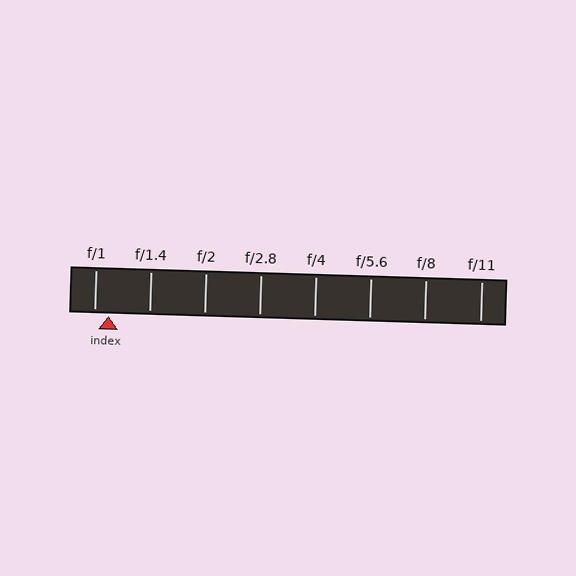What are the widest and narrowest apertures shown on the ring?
The widest aperture shown is f/1 and the narrowest is f/11.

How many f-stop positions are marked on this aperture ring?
There are 8 f-stop positions marked.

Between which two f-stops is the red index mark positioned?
The index mark is between f/1 and f/1.4.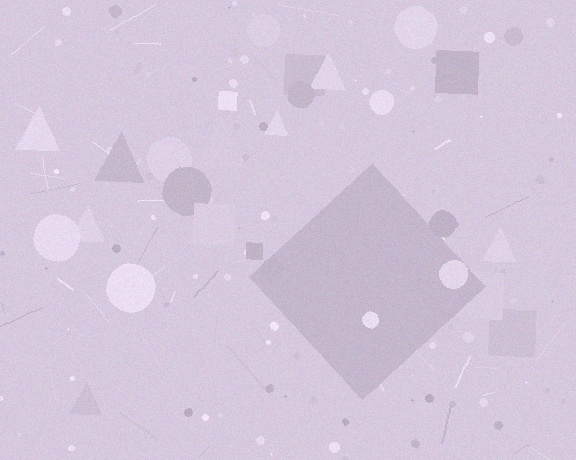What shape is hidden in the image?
A diamond is hidden in the image.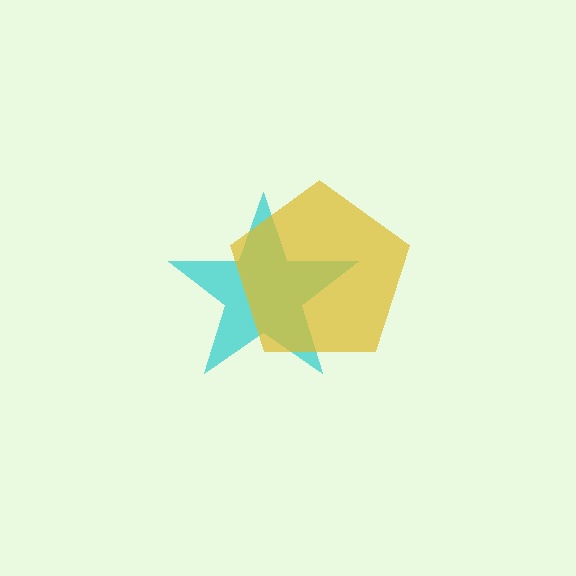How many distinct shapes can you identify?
There are 2 distinct shapes: a cyan star, a yellow pentagon.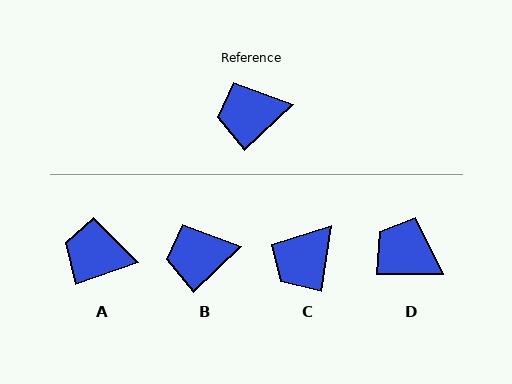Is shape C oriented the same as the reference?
No, it is off by about 38 degrees.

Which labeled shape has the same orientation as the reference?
B.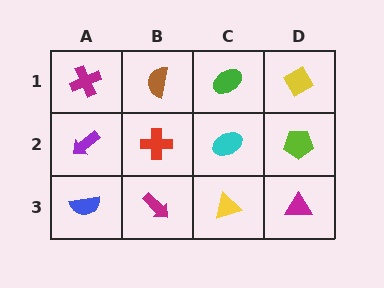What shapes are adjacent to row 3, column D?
A lime pentagon (row 2, column D), a yellow triangle (row 3, column C).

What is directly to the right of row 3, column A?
A magenta arrow.